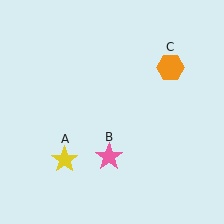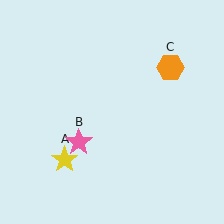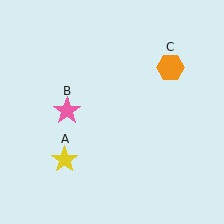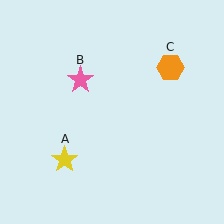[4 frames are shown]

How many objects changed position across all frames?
1 object changed position: pink star (object B).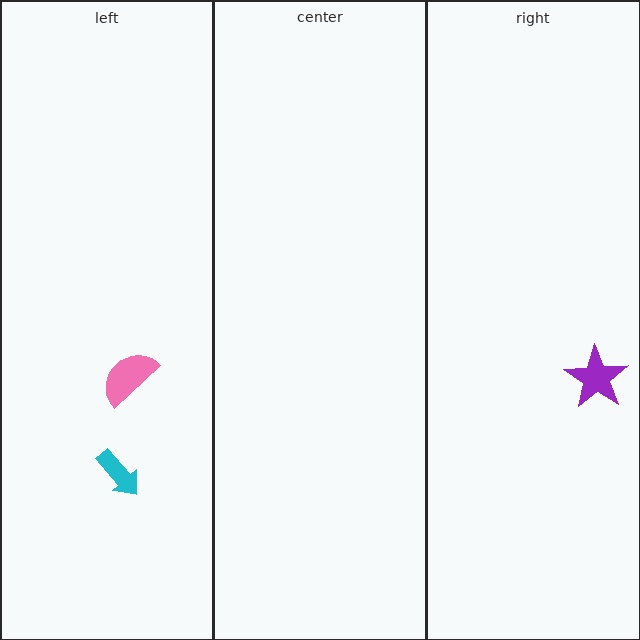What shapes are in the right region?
The purple star.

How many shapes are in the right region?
1.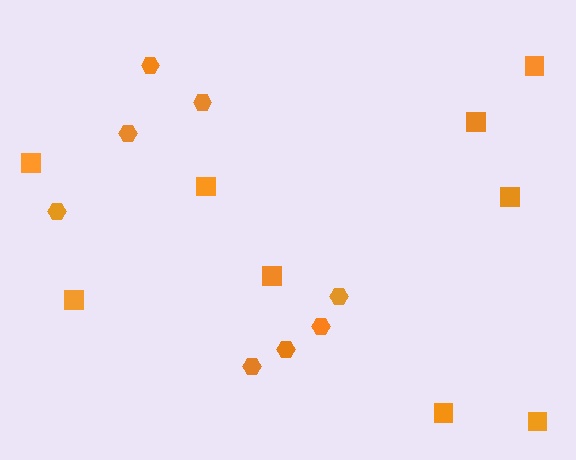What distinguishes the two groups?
There are 2 groups: one group of hexagons (8) and one group of squares (9).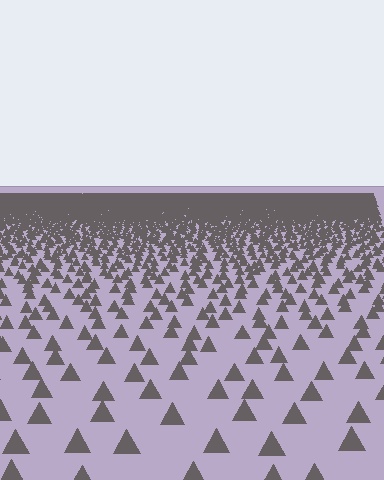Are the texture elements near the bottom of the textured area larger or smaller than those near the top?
Larger. Near the bottom, elements are closer to the viewer and appear at a bigger on-screen size.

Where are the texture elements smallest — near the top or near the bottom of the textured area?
Near the top.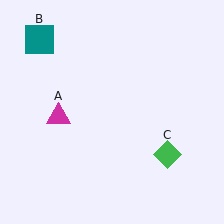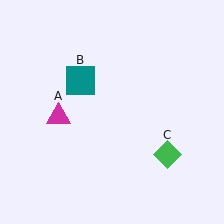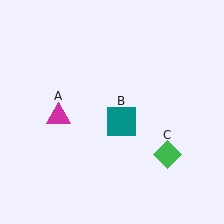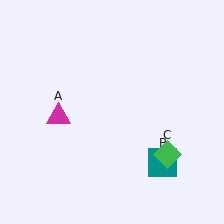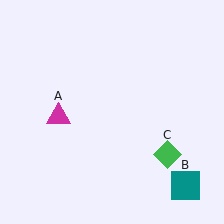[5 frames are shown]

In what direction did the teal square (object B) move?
The teal square (object B) moved down and to the right.